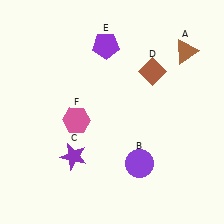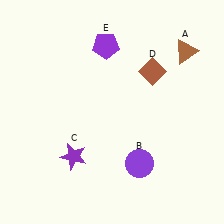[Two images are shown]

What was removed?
The pink hexagon (F) was removed in Image 2.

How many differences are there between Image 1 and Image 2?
There is 1 difference between the two images.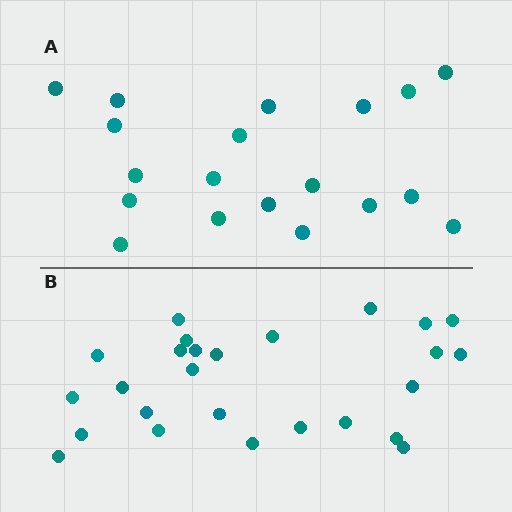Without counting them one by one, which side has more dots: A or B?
Region B (the bottom region) has more dots.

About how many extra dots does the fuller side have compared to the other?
Region B has roughly 8 or so more dots than region A.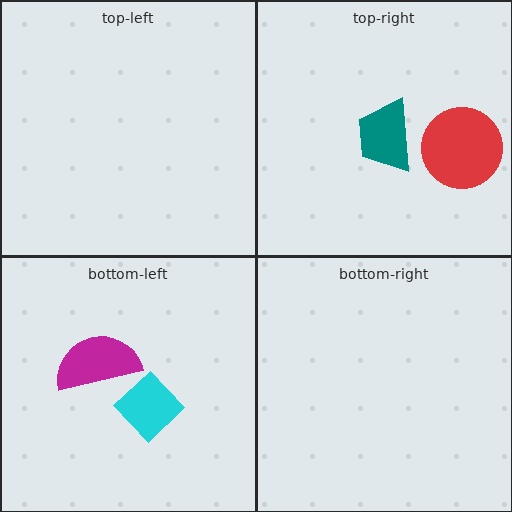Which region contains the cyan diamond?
The bottom-left region.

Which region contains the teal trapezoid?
The top-right region.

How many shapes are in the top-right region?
2.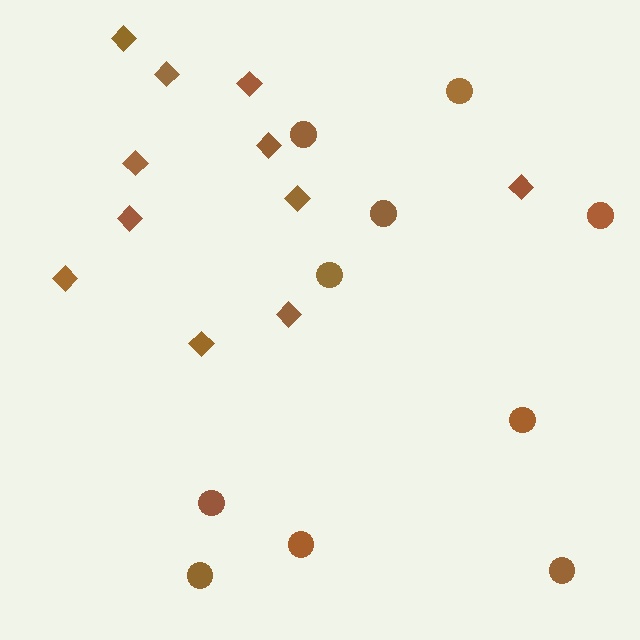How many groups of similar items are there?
There are 2 groups: one group of circles (10) and one group of diamonds (11).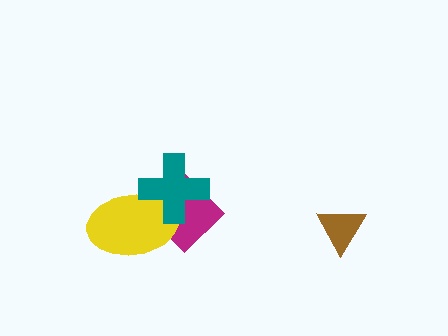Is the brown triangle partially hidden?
No, no other shape covers it.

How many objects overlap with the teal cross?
2 objects overlap with the teal cross.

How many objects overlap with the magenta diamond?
2 objects overlap with the magenta diamond.